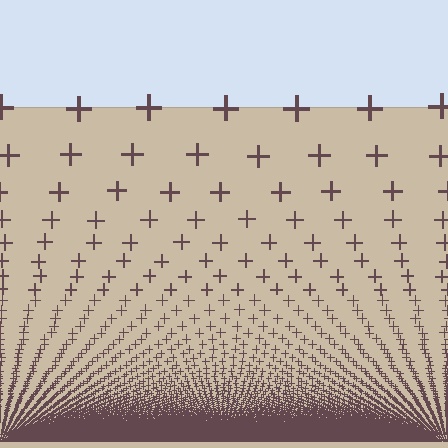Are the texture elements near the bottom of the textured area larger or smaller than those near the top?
Smaller. The gradient is inverted — elements near the bottom are smaller and denser.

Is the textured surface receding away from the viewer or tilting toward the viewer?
The surface appears to tilt toward the viewer. Texture elements get larger and sparser toward the top.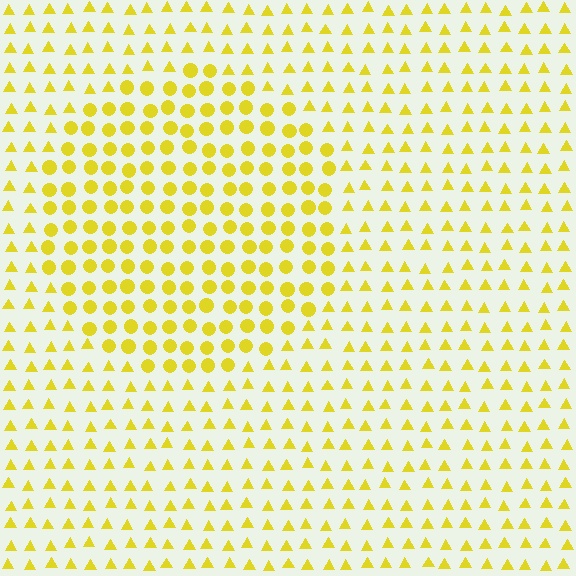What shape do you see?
I see a circle.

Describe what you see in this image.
The image is filled with small yellow elements arranged in a uniform grid. A circle-shaped region contains circles, while the surrounding area contains triangles. The boundary is defined purely by the change in element shape.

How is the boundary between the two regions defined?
The boundary is defined by a change in element shape: circles inside vs. triangles outside. All elements share the same color and spacing.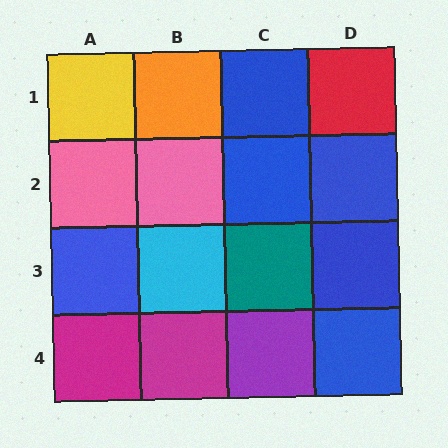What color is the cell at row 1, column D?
Red.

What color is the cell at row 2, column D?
Blue.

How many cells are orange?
1 cell is orange.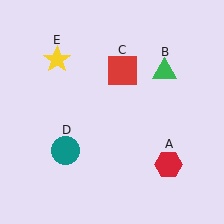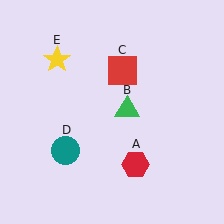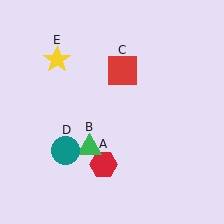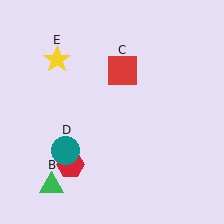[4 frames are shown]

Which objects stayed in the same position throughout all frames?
Red square (object C) and teal circle (object D) and yellow star (object E) remained stationary.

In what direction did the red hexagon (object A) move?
The red hexagon (object A) moved left.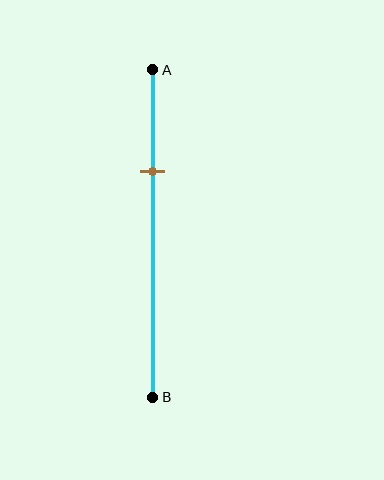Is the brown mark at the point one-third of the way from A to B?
Yes, the mark is approximately at the one-third point.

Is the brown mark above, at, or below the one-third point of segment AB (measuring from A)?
The brown mark is approximately at the one-third point of segment AB.